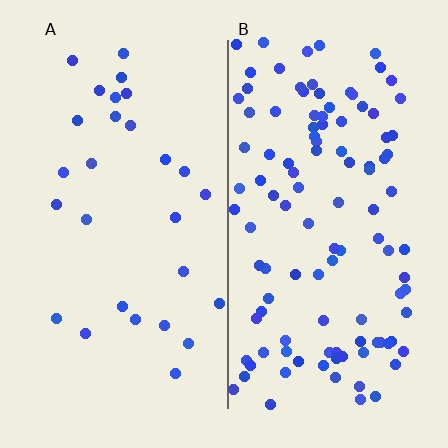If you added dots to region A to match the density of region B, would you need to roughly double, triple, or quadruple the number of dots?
Approximately quadruple.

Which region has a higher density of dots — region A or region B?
B (the right).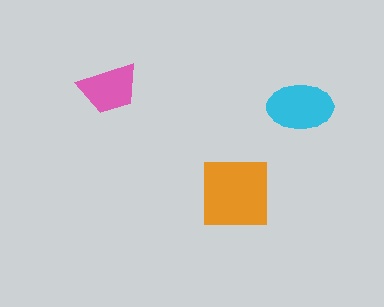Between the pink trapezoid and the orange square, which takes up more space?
The orange square.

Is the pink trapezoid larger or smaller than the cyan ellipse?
Smaller.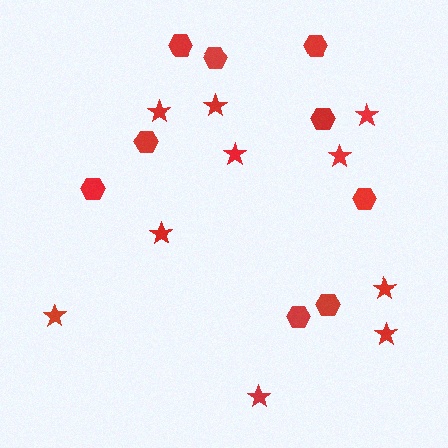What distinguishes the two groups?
There are 2 groups: one group of stars (10) and one group of hexagons (9).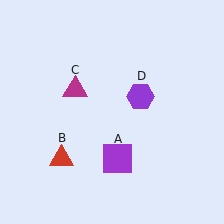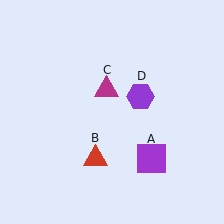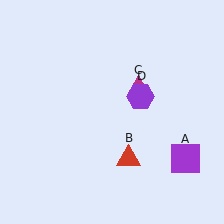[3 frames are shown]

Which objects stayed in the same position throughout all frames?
Purple hexagon (object D) remained stationary.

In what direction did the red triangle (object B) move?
The red triangle (object B) moved right.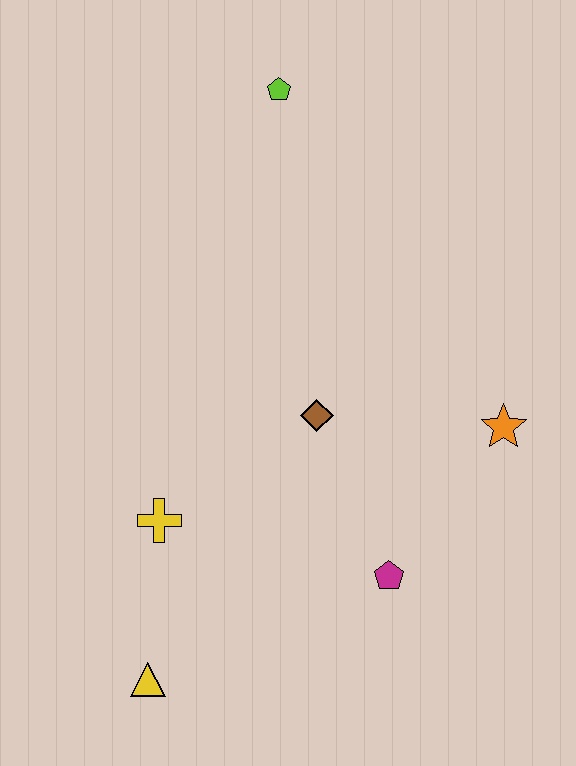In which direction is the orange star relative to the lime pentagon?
The orange star is below the lime pentagon.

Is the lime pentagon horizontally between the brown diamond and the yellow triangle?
Yes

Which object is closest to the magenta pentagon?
The brown diamond is closest to the magenta pentagon.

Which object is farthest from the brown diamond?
The lime pentagon is farthest from the brown diamond.